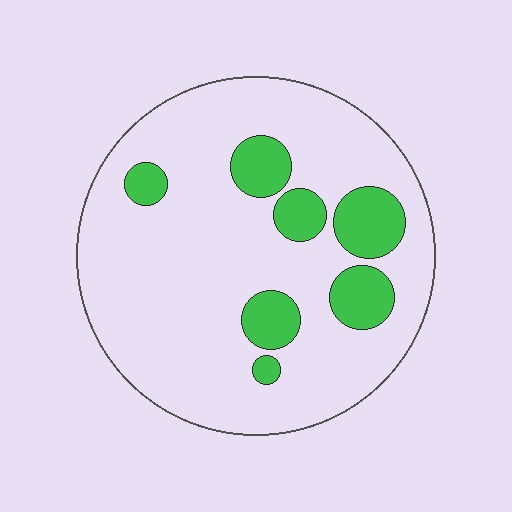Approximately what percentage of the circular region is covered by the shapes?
Approximately 20%.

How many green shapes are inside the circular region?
7.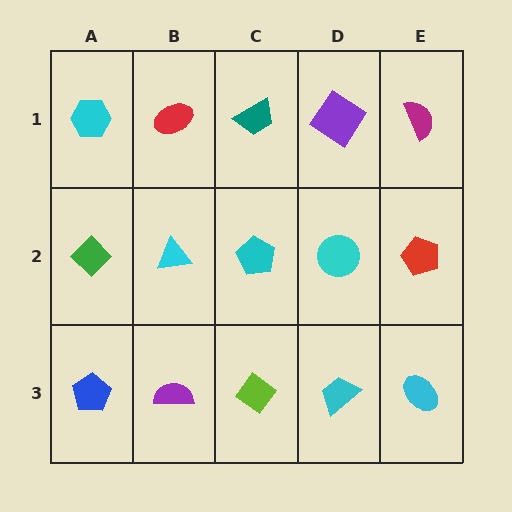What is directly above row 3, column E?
A red pentagon.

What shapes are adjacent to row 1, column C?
A cyan pentagon (row 2, column C), a red ellipse (row 1, column B), a purple diamond (row 1, column D).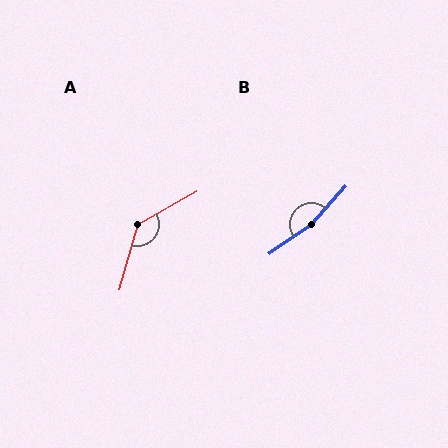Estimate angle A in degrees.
Approximately 135 degrees.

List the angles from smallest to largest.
A (135°), B (167°).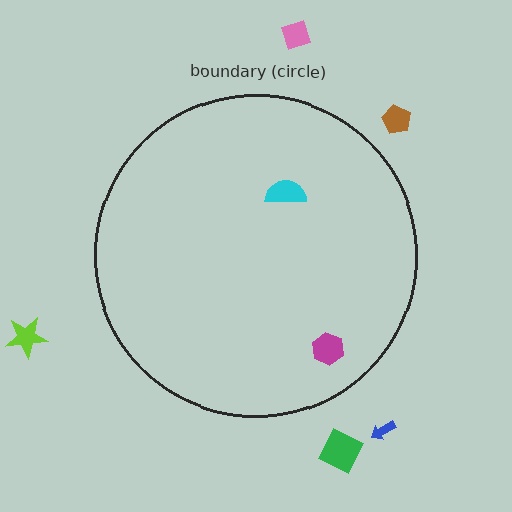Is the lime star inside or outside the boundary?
Outside.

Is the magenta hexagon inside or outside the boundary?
Inside.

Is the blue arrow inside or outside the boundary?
Outside.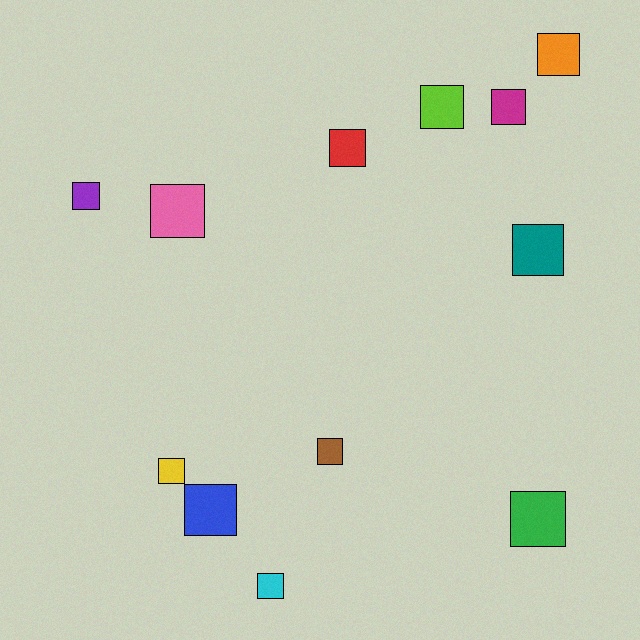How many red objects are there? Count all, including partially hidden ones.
There is 1 red object.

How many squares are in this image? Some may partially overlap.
There are 12 squares.